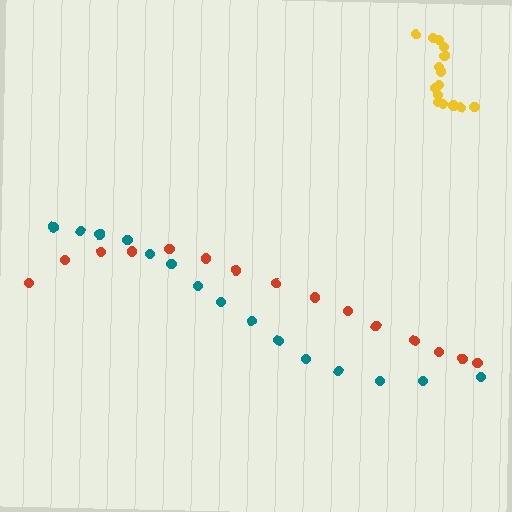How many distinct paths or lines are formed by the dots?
There are 3 distinct paths.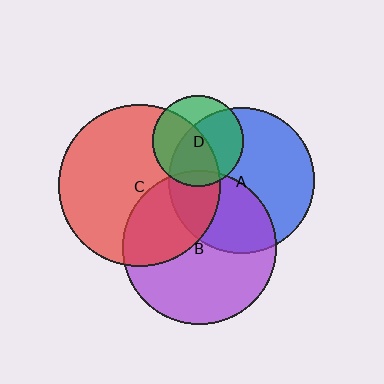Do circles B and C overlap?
Yes.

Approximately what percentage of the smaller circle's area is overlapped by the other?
Approximately 35%.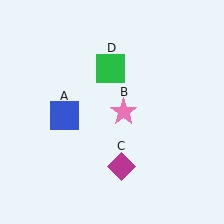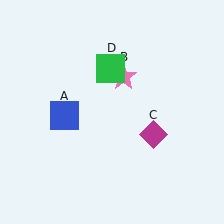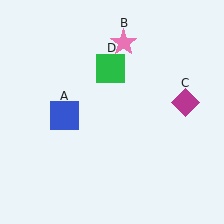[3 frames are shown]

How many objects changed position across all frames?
2 objects changed position: pink star (object B), magenta diamond (object C).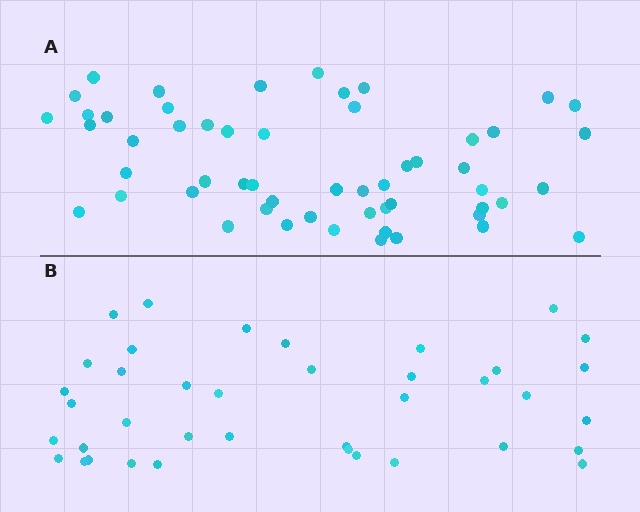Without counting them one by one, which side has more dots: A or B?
Region A (the top region) has more dots.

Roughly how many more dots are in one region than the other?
Region A has approximately 15 more dots than region B.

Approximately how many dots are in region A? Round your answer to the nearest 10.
About 60 dots. (The exact count is 55, which rounds to 60.)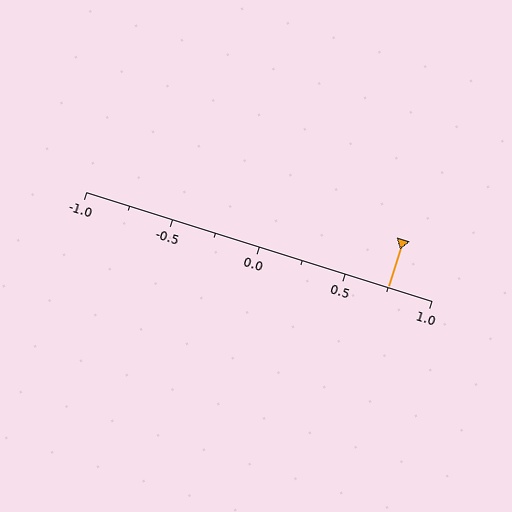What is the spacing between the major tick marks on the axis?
The major ticks are spaced 0.5 apart.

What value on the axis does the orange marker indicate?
The marker indicates approximately 0.75.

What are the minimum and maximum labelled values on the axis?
The axis runs from -1.0 to 1.0.